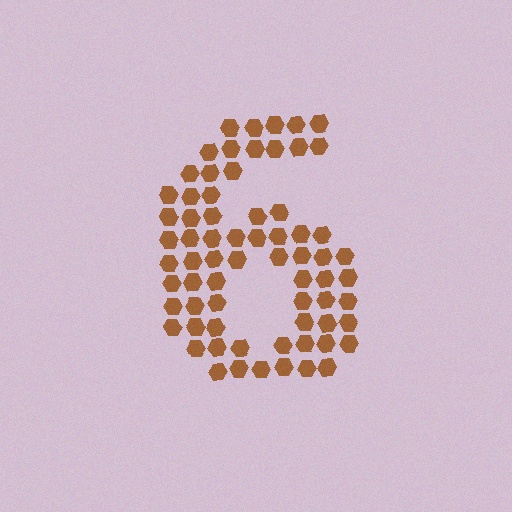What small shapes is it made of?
It is made of small hexagons.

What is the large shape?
The large shape is the digit 6.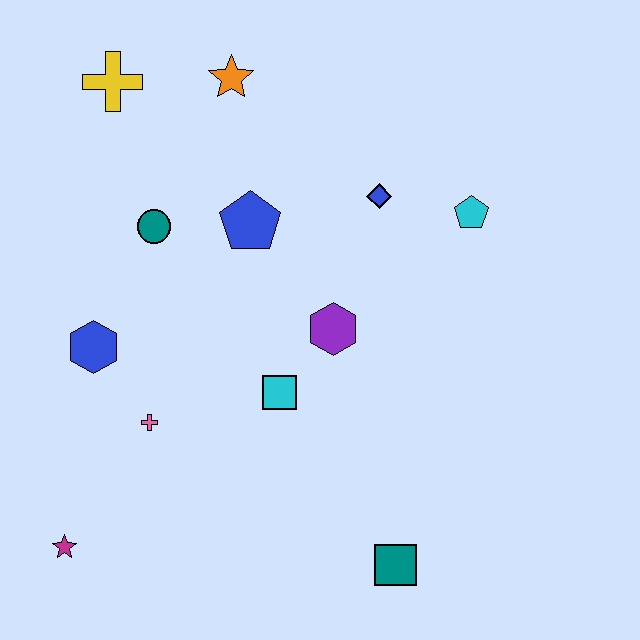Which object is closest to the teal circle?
The blue pentagon is closest to the teal circle.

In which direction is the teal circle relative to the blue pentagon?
The teal circle is to the left of the blue pentagon.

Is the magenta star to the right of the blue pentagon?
No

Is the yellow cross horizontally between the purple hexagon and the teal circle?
No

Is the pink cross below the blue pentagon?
Yes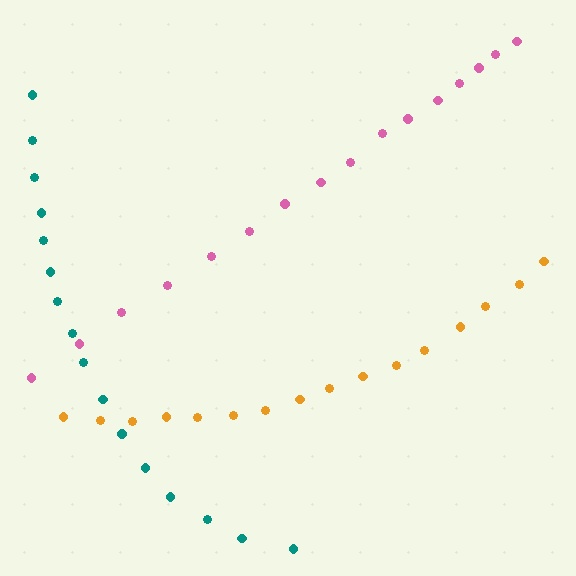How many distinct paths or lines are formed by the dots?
There are 3 distinct paths.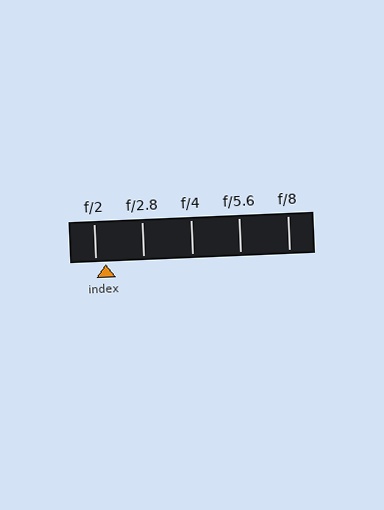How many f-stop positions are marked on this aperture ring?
There are 5 f-stop positions marked.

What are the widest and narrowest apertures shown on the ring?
The widest aperture shown is f/2 and the narrowest is f/8.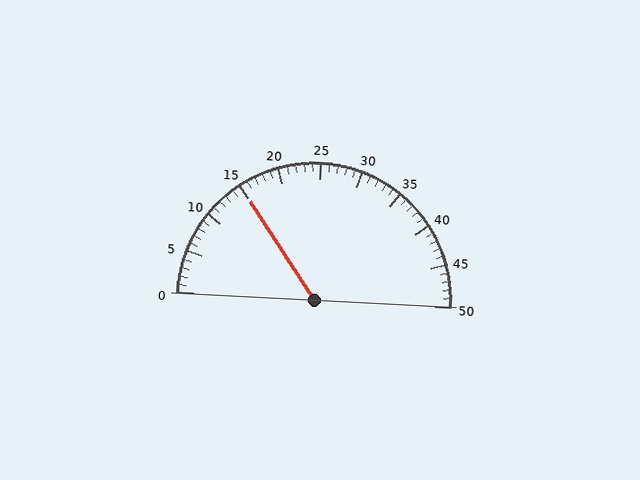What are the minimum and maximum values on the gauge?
The gauge ranges from 0 to 50.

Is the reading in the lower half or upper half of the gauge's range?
The reading is in the lower half of the range (0 to 50).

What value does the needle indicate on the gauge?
The needle indicates approximately 15.